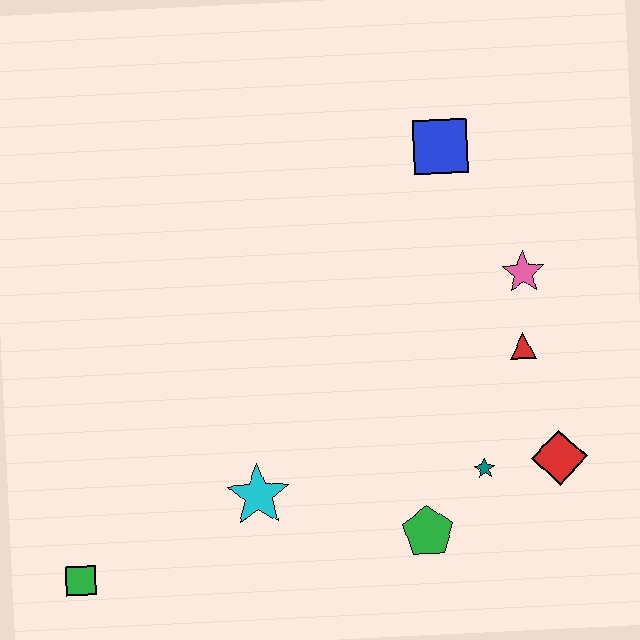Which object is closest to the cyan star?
The green pentagon is closest to the cyan star.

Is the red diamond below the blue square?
Yes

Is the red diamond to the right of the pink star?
Yes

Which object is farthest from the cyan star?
The blue square is farthest from the cyan star.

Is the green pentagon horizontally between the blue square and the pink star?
No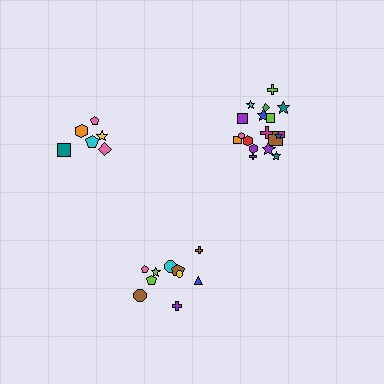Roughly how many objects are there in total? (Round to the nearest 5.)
Roughly 35 objects in total.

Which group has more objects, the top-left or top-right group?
The top-right group.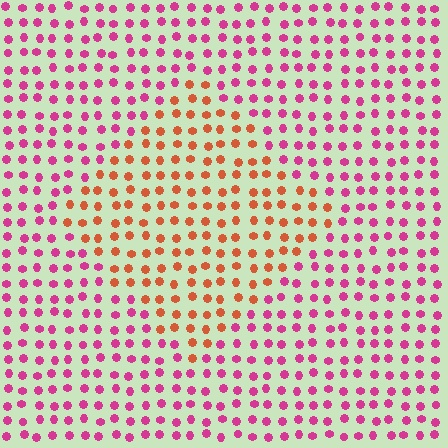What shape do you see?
I see a diamond.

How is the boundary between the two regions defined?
The boundary is defined purely by a slight shift in hue (about 49 degrees). Spacing, size, and orientation are identical on both sides.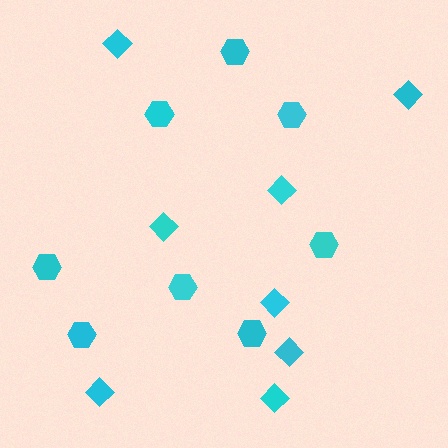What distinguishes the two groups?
There are 2 groups: one group of diamonds (8) and one group of hexagons (8).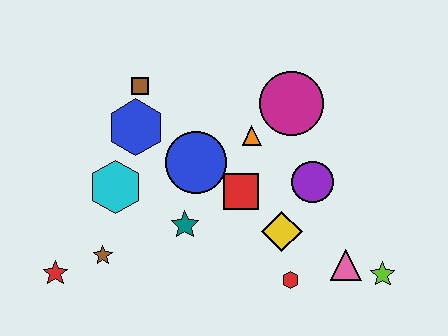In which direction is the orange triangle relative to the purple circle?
The orange triangle is to the left of the purple circle.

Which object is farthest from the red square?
The red star is farthest from the red square.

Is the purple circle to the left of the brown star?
No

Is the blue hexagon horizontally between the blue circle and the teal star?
No